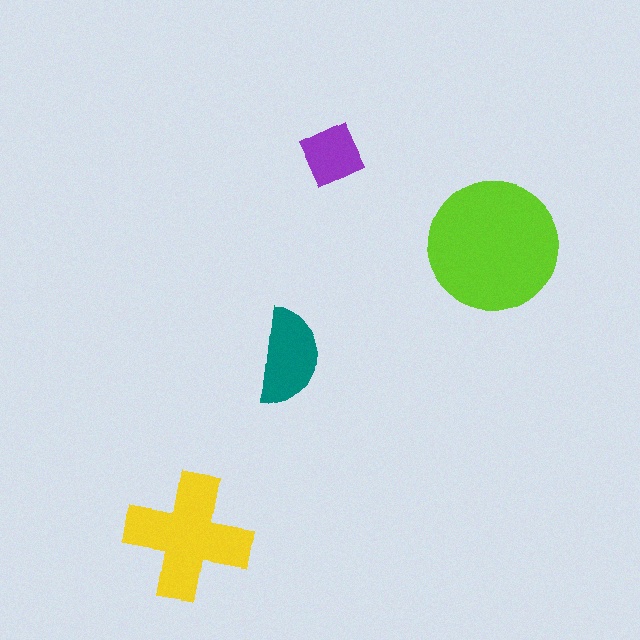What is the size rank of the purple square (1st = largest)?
4th.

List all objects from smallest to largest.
The purple square, the teal semicircle, the yellow cross, the lime circle.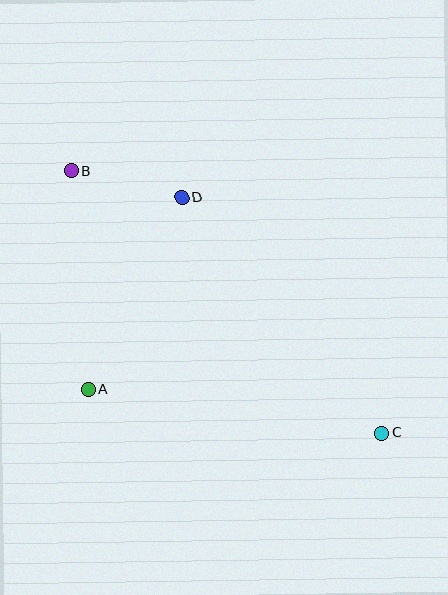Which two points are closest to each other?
Points B and D are closest to each other.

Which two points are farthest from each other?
Points B and C are farthest from each other.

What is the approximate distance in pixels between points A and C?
The distance between A and C is approximately 296 pixels.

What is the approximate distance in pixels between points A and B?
The distance between A and B is approximately 219 pixels.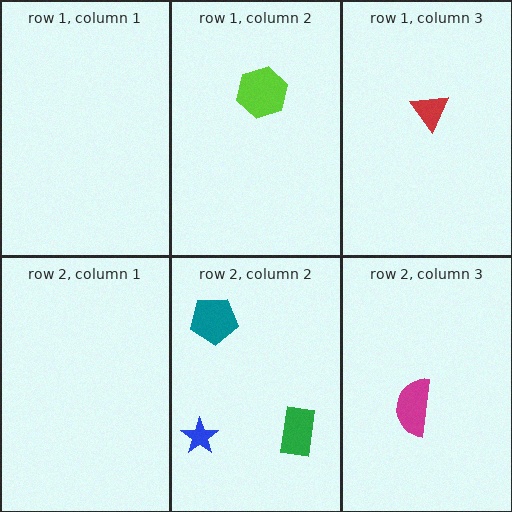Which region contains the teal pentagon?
The row 2, column 2 region.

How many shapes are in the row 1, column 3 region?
1.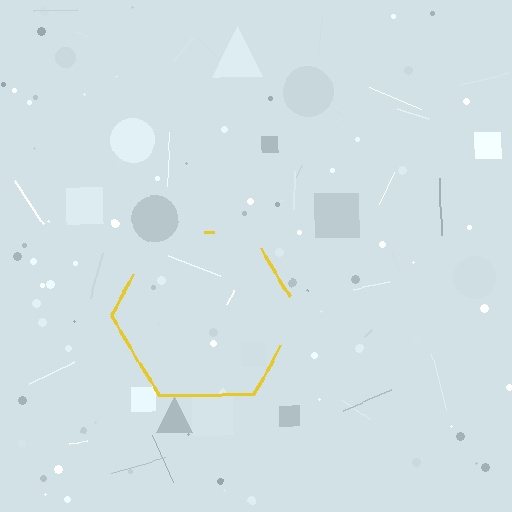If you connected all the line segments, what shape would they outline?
They would outline a hexagon.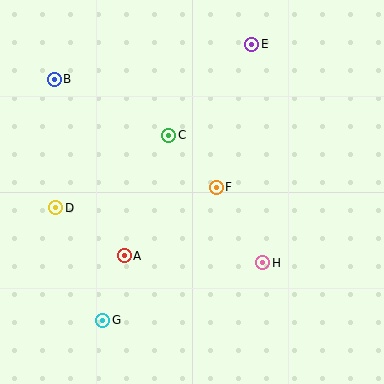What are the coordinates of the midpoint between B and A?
The midpoint between B and A is at (89, 168).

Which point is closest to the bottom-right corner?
Point H is closest to the bottom-right corner.